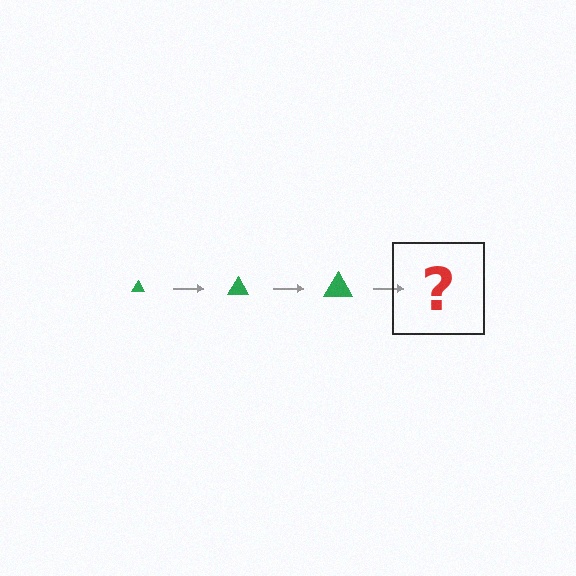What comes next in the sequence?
The next element should be a green triangle, larger than the previous one.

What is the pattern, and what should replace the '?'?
The pattern is that the triangle gets progressively larger each step. The '?' should be a green triangle, larger than the previous one.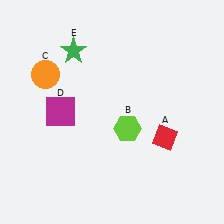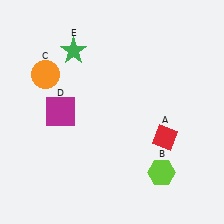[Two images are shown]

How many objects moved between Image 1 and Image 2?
1 object moved between the two images.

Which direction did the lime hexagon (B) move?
The lime hexagon (B) moved down.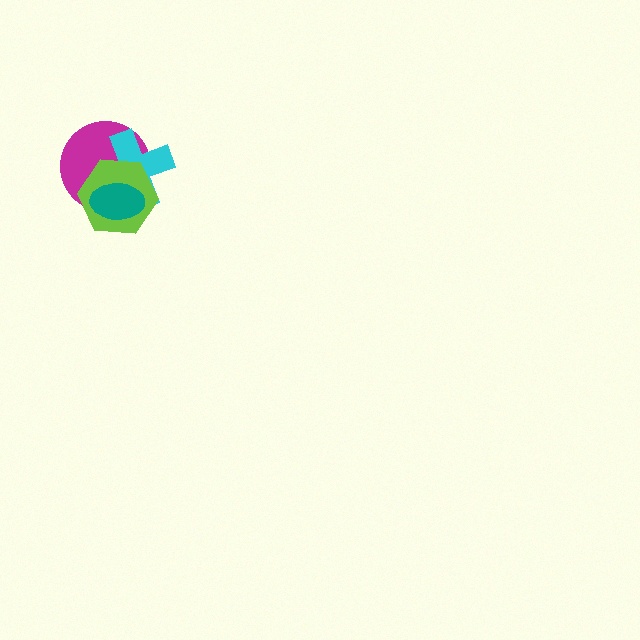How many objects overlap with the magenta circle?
3 objects overlap with the magenta circle.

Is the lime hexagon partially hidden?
Yes, it is partially covered by another shape.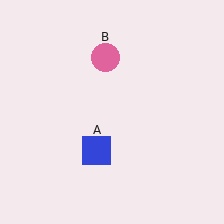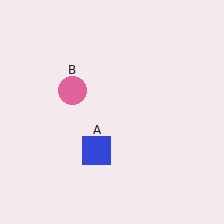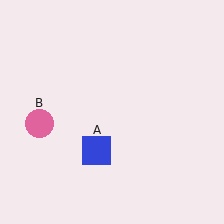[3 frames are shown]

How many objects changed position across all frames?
1 object changed position: pink circle (object B).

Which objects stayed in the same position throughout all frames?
Blue square (object A) remained stationary.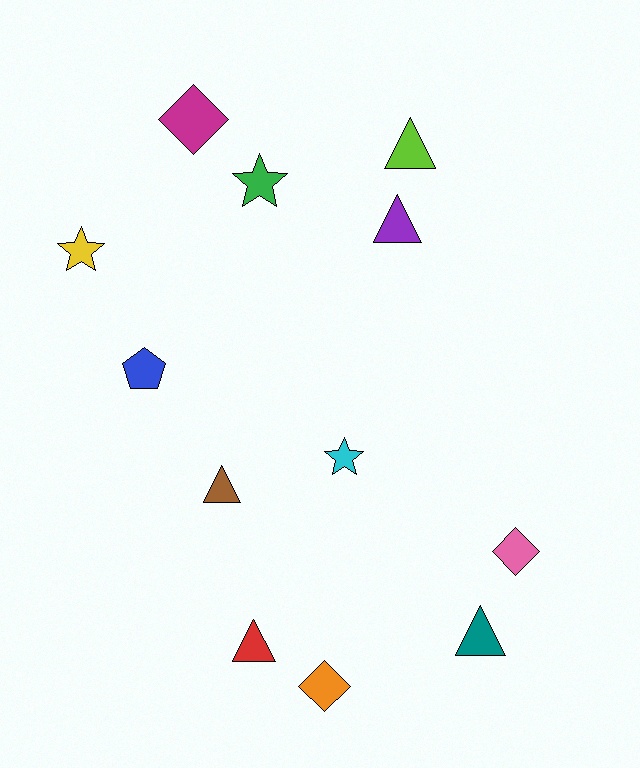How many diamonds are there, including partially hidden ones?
There are 3 diamonds.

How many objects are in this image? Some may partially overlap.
There are 12 objects.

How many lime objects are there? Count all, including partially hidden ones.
There is 1 lime object.